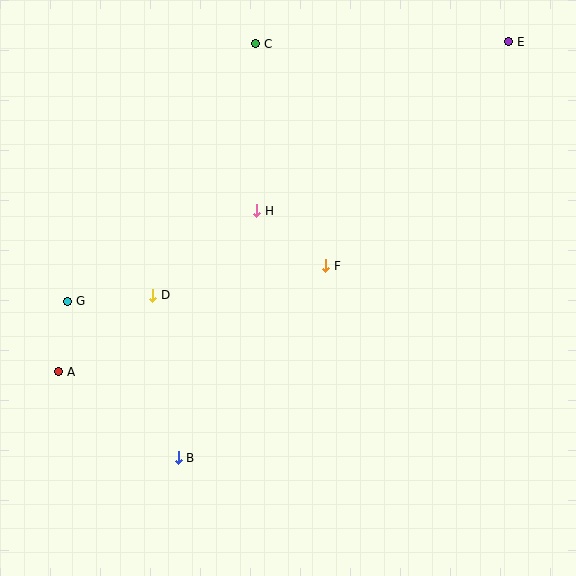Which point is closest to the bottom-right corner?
Point F is closest to the bottom-right corner.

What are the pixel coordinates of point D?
Point D is at (153, 295).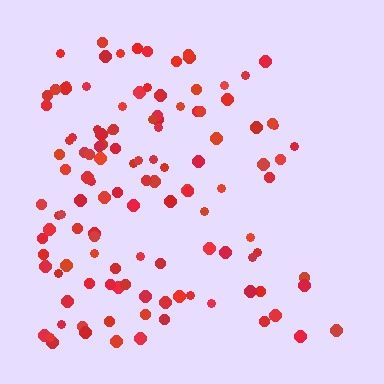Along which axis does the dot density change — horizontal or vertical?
Horizontal.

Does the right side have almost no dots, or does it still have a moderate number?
Still a moderate number, just noticeably fewer than the left.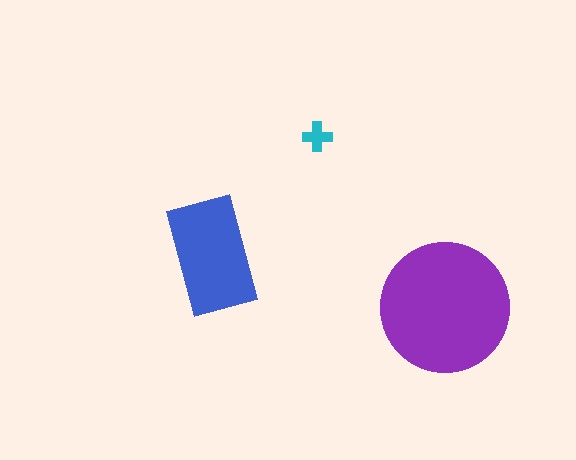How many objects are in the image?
There are 3 objects in the image.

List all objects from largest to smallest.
The purple circle, the blue rectangle, the cyan cross.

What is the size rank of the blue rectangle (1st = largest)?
2nd.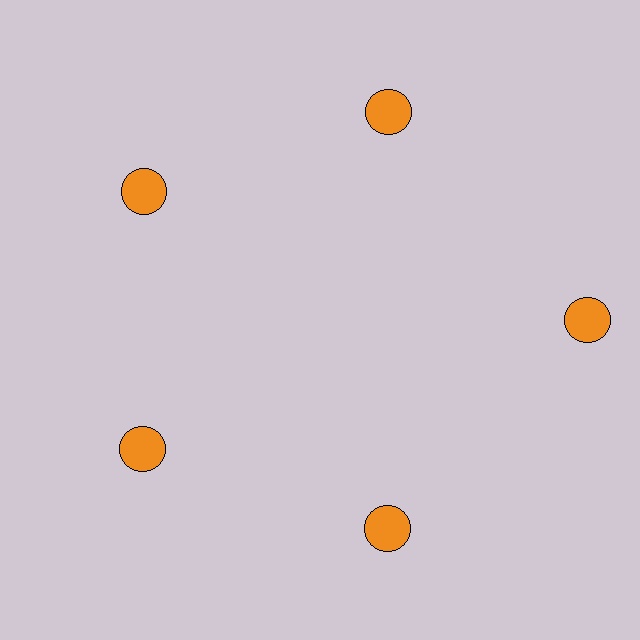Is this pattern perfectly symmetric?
No. The 5 orange circles are arranged in a ring, but one element near the 3 o'clock position is pushed outward from the center, breaking the 5-fold rotational symmetry.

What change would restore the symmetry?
The symmetry would be restored by moving it inward, back onto the ring so that all 5 circles sit at equal angles and equal distance from the center.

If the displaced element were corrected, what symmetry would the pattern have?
It would have 5-fold rotational symmetry — the pattern would map onto itself every 72 degrees.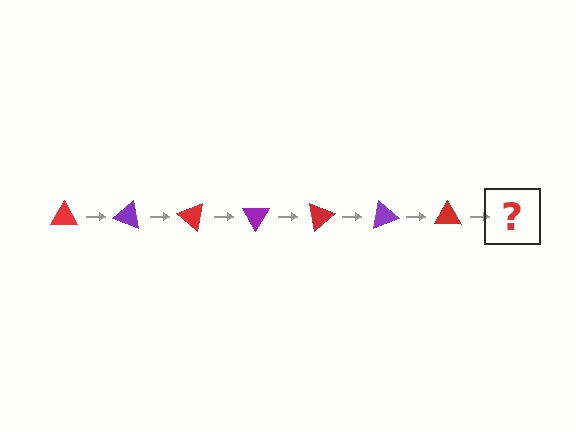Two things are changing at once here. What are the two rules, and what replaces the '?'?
The two rules are that it rotates 20 degrees each step and the color cycles through red and purple. The '?' should be a purple triangle, rotated 140 degrees from the start.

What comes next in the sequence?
The next element should be a purple triangle, rotated 140 degrees from the start.